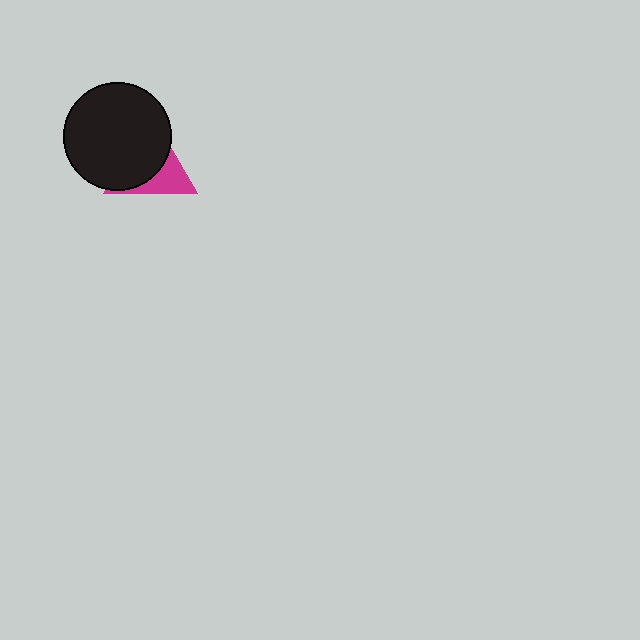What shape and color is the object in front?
The object in front is a black circle.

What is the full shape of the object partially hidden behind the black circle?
The partially hidden object is a magenta triangle.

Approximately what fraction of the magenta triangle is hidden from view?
Roughly 64% of the magenta triangle is hidden behind the black circle.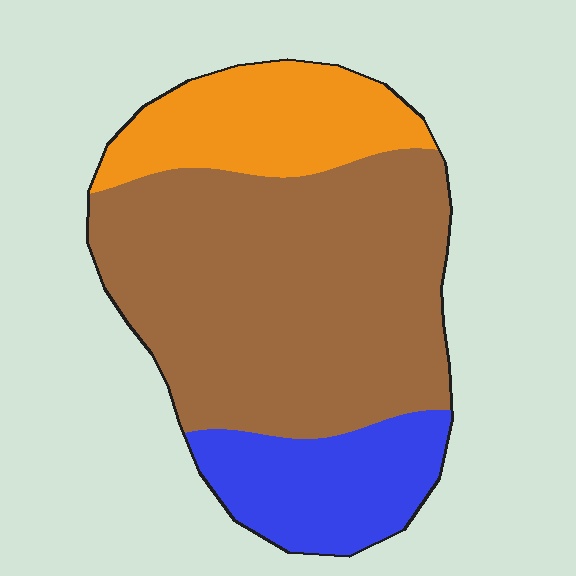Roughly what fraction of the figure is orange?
Orange covers roughly 20% of the figure.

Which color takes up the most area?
Brown, at roughly 60%.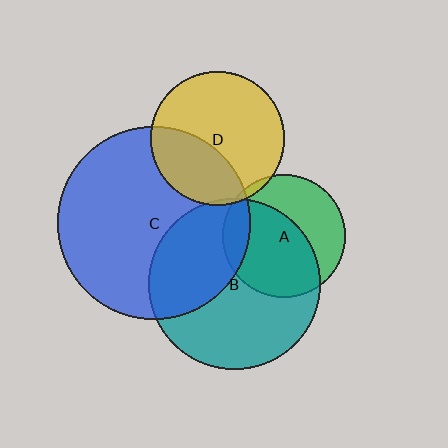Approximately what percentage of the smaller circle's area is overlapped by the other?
Approximately 60%.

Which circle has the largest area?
Circle C (blue).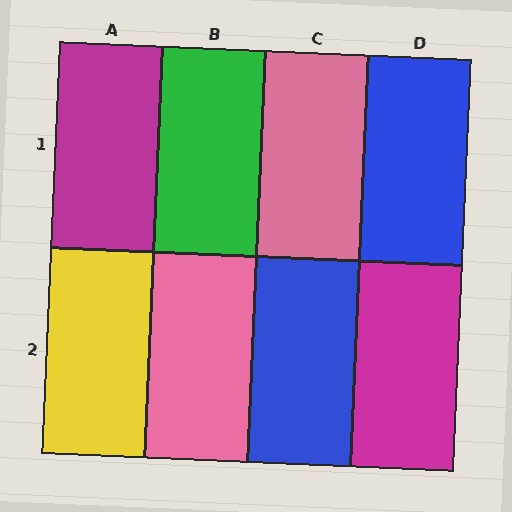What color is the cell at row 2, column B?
Pink.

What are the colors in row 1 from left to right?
Magenta, green, pink, blue.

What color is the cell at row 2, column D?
Magenta.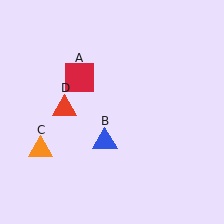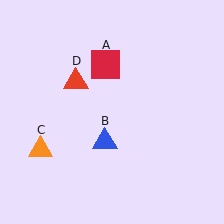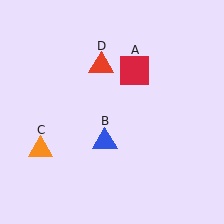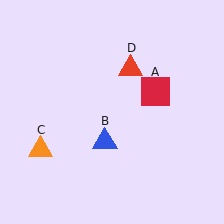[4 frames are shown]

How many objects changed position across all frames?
2 objects changed position: red square (object A), red triangle (object D).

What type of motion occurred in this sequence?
The red square (object A), red triangle (object D) rotated clockwise around the center of the scene.